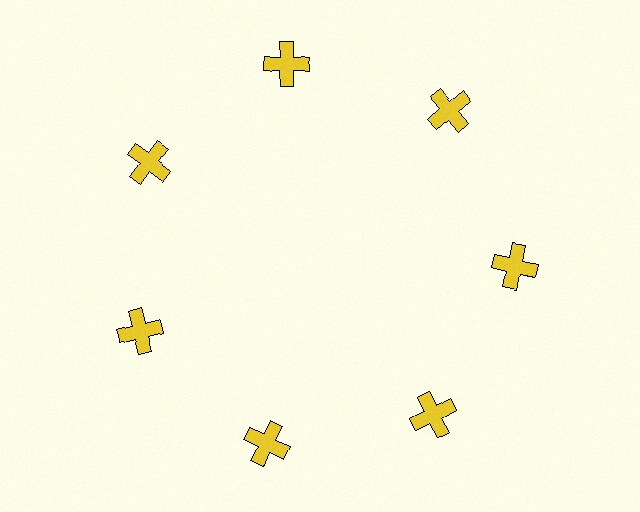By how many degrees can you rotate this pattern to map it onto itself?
The pattern maps onto itself every 51 degrees of rotation.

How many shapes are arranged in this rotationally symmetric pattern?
There are 7 shapes, arranged in 7 groups of 1.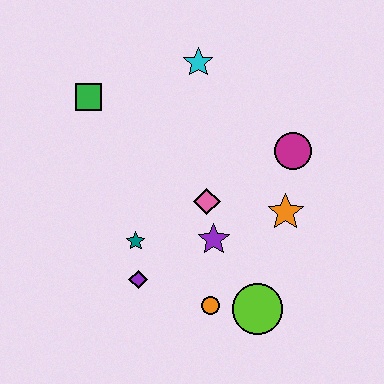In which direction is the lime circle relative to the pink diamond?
The lime circle is below the pink diamond.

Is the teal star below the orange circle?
No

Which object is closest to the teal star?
The purple diamond is closest to the teal star.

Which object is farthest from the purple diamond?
The cyan star is farthest from the purple diamond.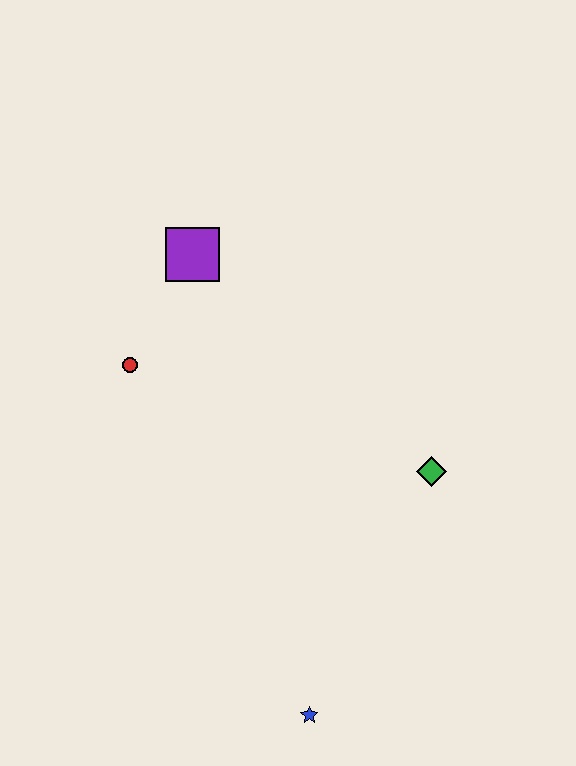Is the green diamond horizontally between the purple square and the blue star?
No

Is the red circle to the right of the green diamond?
No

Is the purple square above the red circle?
Yes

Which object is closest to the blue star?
The green diamond is closest to the blue star.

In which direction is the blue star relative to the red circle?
The blue star is below the red circle.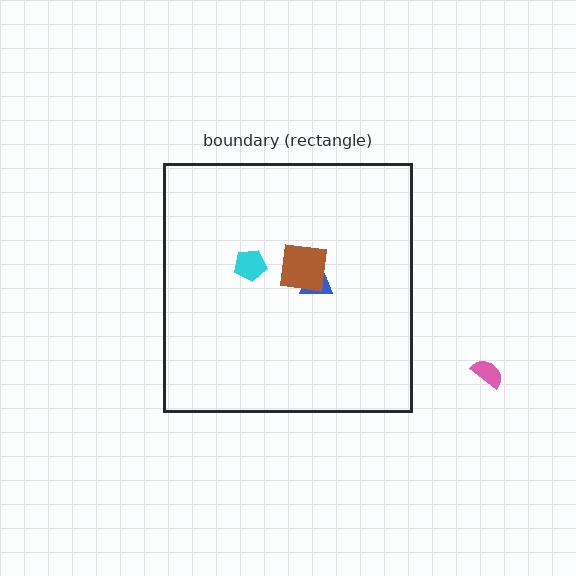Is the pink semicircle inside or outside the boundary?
Outside.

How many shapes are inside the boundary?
3 inside, 1 outside.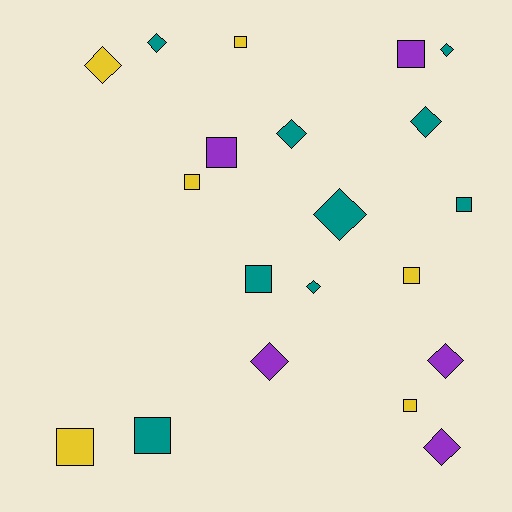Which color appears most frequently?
Teal, with 9 objects.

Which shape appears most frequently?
Square, with 10 objects.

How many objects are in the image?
There are 20 objects.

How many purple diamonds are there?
There are 3 purple diamonds.